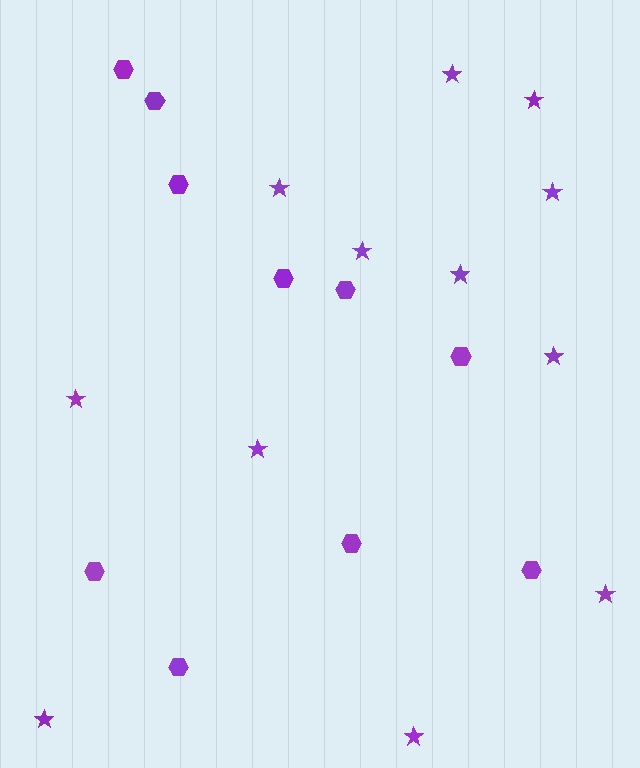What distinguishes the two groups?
There are 2 groups: one group of hexagons (10) and one group of stars (12).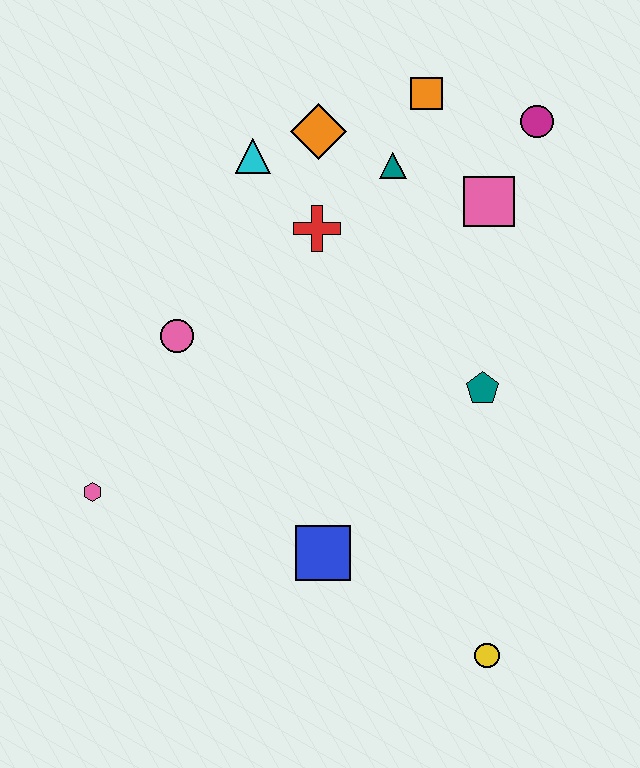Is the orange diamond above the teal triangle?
Yes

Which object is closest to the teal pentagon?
The pink square is closest to the teal pentagon.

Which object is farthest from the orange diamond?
The yellow circle is farthest from the orange diamond.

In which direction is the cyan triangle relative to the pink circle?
The cyan triangle is above the pink circle.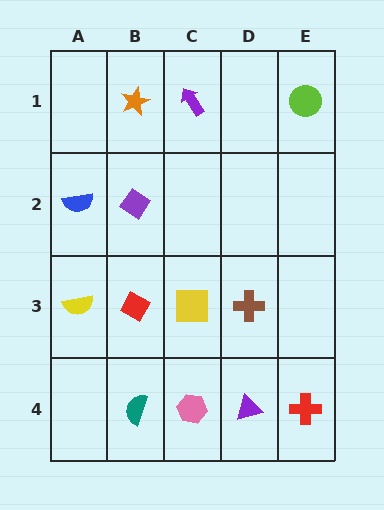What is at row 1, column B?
An orange star.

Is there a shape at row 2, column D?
No, that cell is empty.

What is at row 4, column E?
A red cross.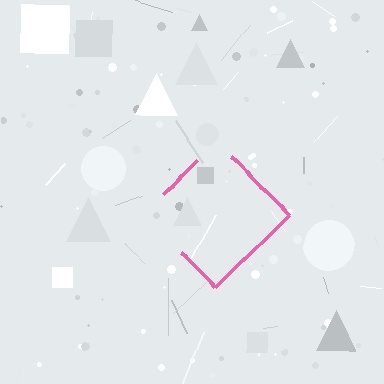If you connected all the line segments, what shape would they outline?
They would outline a diamond.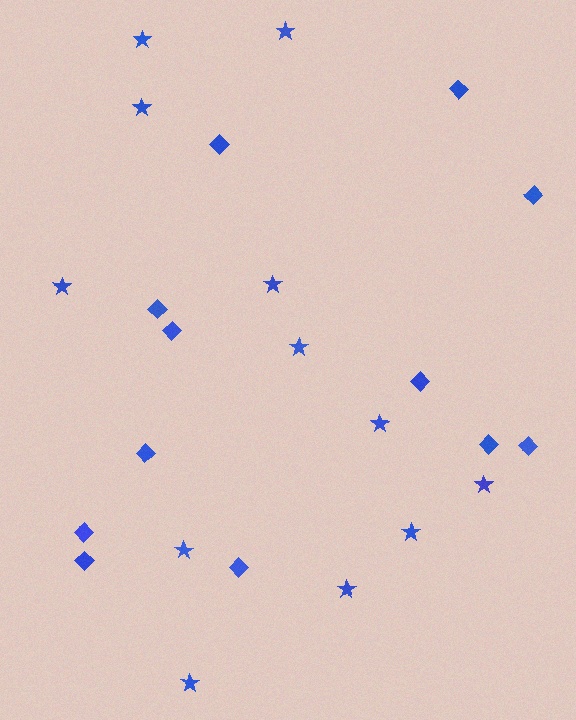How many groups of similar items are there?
There are 2 groups: one group of diamonds (12) and one group of stars (12).